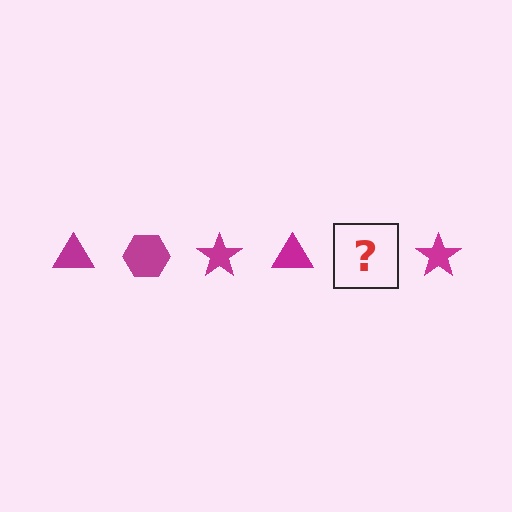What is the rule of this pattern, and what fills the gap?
The rule is that the pattern cycles through triangle, hexagon, star shapes in magenta. The gap should be filled with a magenta hexagon.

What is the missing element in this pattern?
The missing element is a magenta hexagon.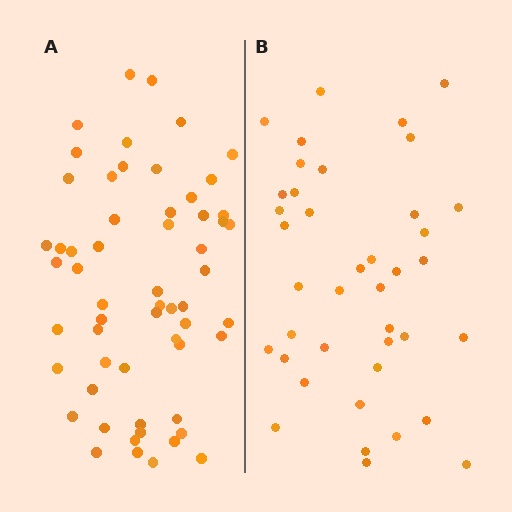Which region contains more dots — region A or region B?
Region A (the left region) has more dots.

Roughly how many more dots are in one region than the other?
Region A has approximately 20 more dots than region B.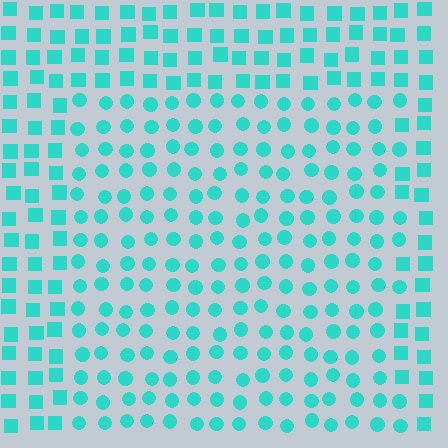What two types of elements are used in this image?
The image uses circles inside the rectangle region and squares outside it.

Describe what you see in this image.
The image is filled with small cyan elements arranged in a uniform grid. A rectangle-shaped region contains circles, while the surrounding area contains squares. The boundary is defined purely by the change in element shape.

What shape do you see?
I see a rectangle.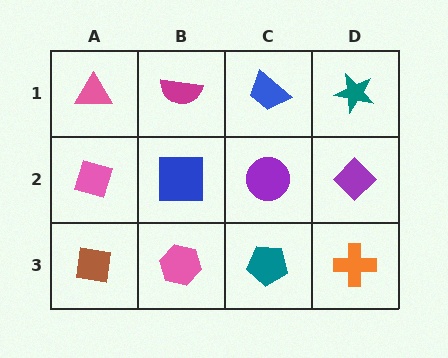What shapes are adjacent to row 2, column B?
A magenta semicircle (row 1, column B), a pink hexagon (row 3, column B), a pink diamond (row 2, column A), a purple circle (row 2, column C).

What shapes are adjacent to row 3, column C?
A purple circle (row 2, column C), a pink hexagon (row 3, column B), an orange cross (row 3, column D).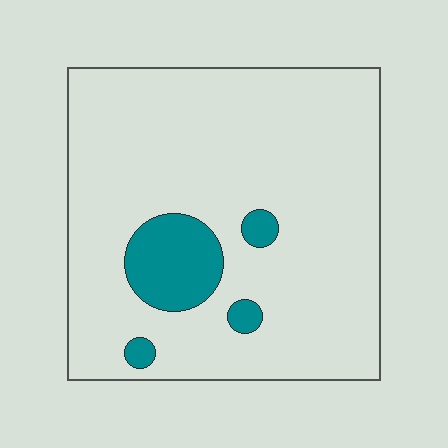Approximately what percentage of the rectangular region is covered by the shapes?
Approximately 10%.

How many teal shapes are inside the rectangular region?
4.